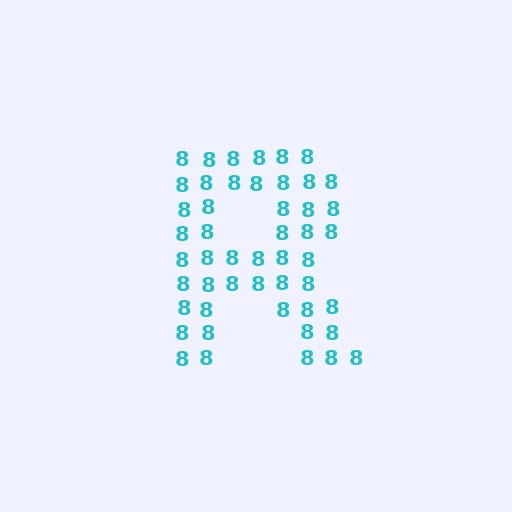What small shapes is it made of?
It is made of small digit 8's.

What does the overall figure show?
The overall figure shows the letter R.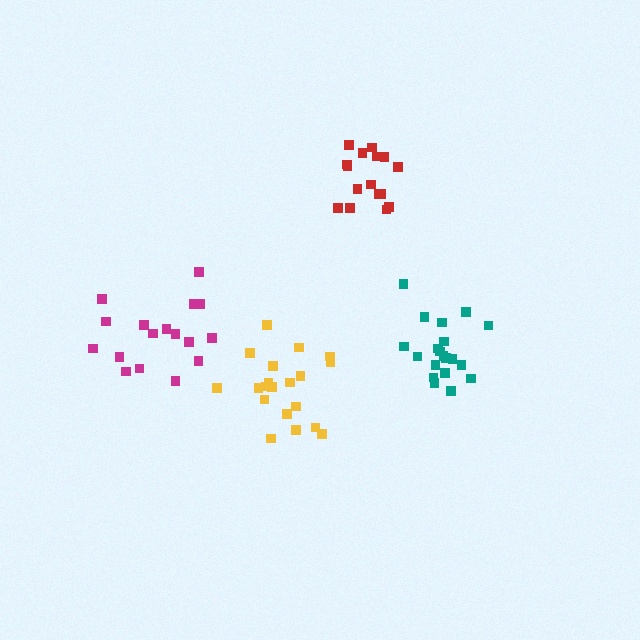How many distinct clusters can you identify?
There are 4 distinct clusters.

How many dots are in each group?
Group 1: 16 dots, Group 2: 17 dots, Group 3: 20 dots, Group 4: 20 dots (73 total).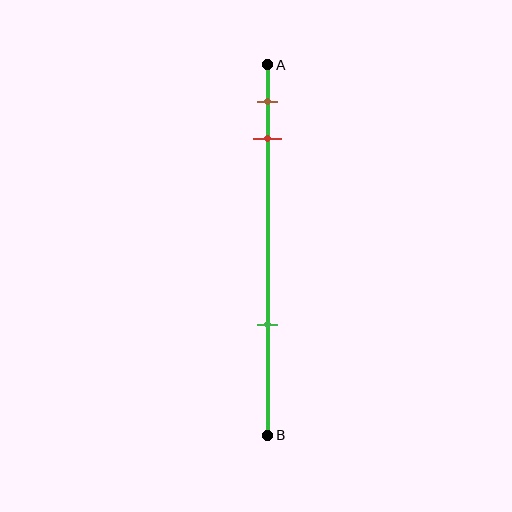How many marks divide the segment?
There are 3 marks dividing the segment.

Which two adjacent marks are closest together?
The brown and red marks are the closest adjacent pair.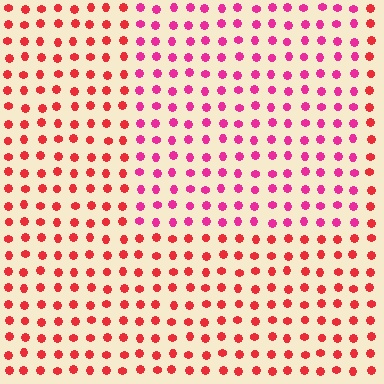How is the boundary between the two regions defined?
The boundary is defined purely by a slight shift in hue (about 32 degrees). Spacing, size, and orientation are identical on both sides.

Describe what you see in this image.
The image is filled with small red elements in a uniform arrangement. A rectangle-shaped region is visible where the elements are tinted to a slightly different hue, forming a subtle color boundary.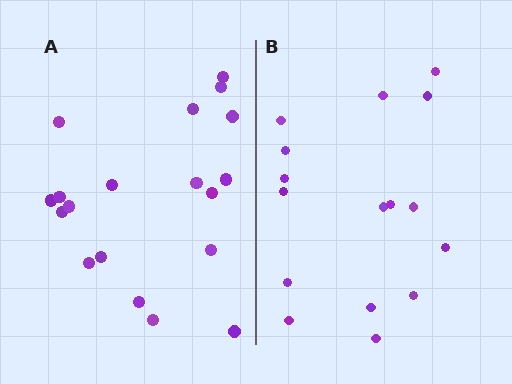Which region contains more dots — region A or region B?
Region A (the left region) has more dots.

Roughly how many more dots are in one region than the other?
Region A has just a few more — roughly 2 or 3 more dots than region B.